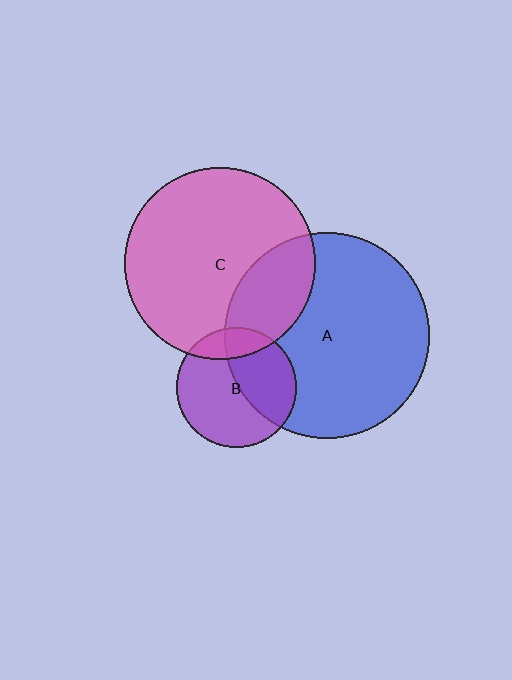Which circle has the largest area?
Circle A (blue).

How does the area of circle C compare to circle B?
Approximately 2.6 times.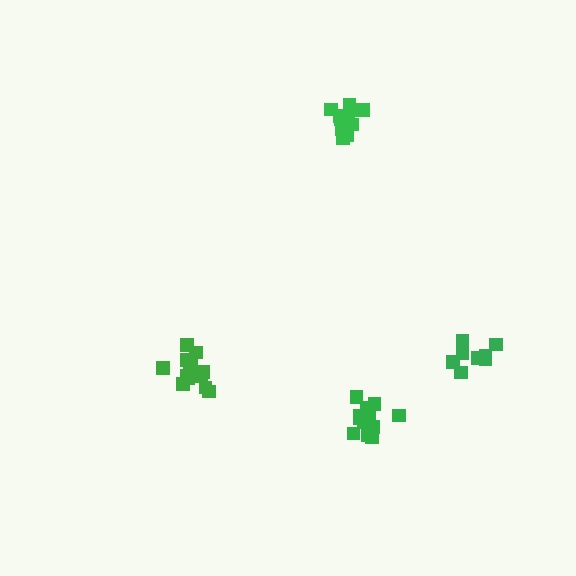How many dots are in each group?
Group 1: 8 dots, Group 2: 13 dots, Group 3: 12 dots, Group 4: 13 dots (46 total).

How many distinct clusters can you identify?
There are 4 distinct clusters.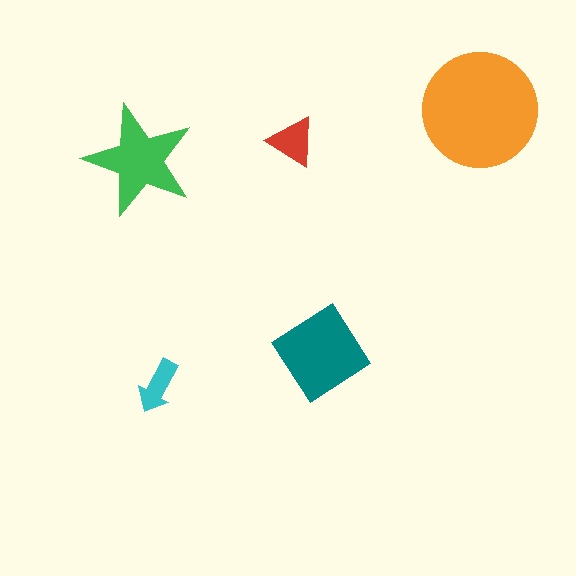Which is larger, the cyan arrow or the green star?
The green star.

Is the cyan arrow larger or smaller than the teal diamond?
Smaller.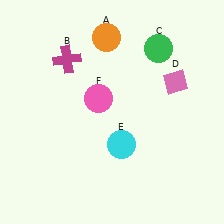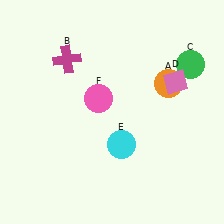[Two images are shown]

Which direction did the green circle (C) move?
The green circle (C) moved right.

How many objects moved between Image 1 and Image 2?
2 objects moved between the two images.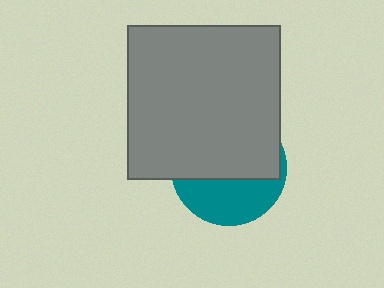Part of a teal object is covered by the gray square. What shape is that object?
It is a circle.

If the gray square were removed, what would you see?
You would see the complete teal circle.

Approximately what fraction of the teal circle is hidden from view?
Roughly 61% of the teal circle is hidden behind the gray square.